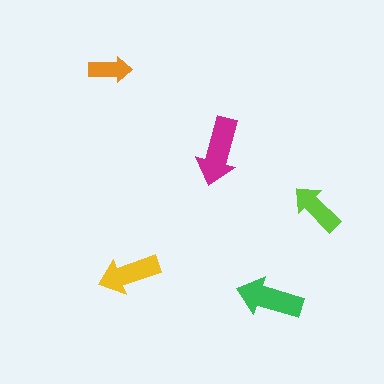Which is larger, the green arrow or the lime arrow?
The green one.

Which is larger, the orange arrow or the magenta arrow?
The magenta one.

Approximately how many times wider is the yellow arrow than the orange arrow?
About 1.5 times wider.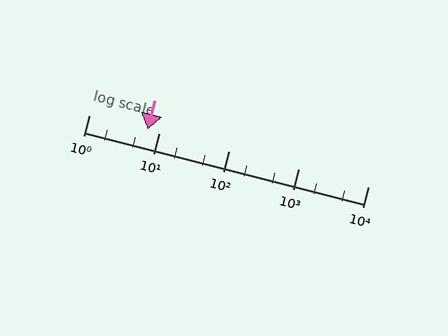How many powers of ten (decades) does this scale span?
The scale spans 4 decades, from 1 to 10000.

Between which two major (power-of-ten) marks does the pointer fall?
The pointer is between 1 and 10.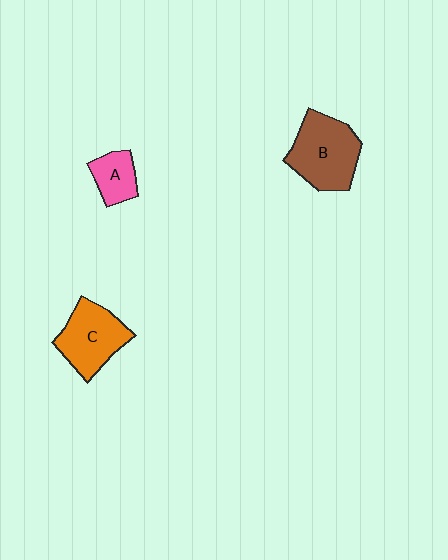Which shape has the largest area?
Shape B (brown).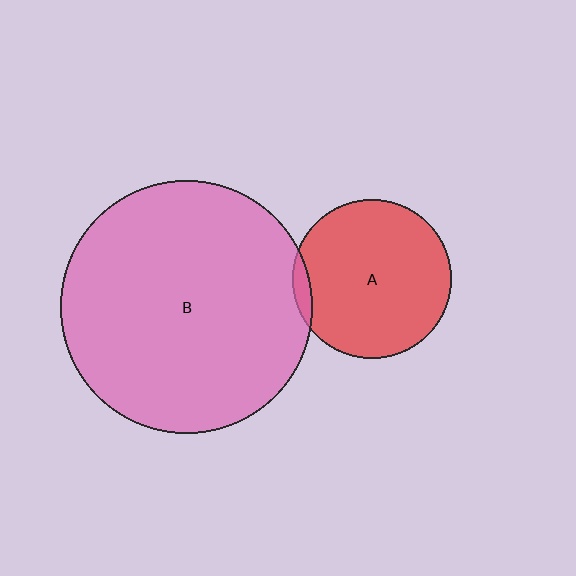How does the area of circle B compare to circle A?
Approximately 2.5 times.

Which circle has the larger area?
Circle B (pink).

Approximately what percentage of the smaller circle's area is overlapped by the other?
Approximately 5%.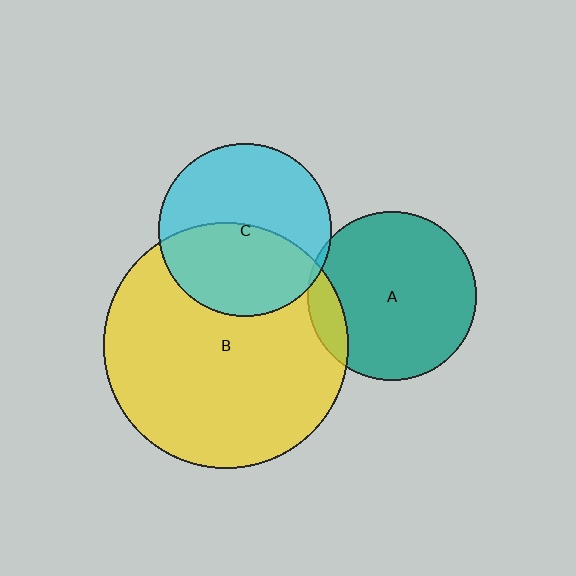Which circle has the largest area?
Circle B (yellow).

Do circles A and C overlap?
Yes.